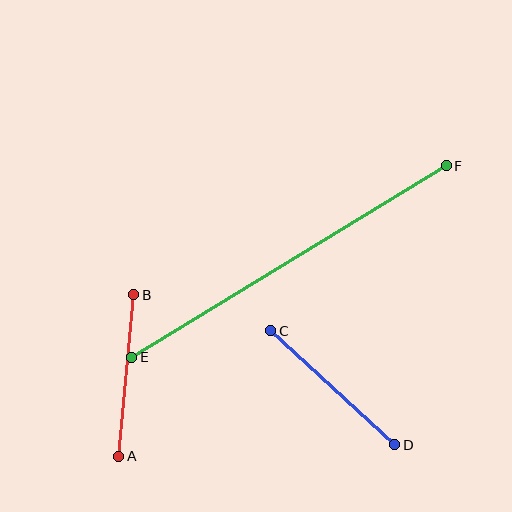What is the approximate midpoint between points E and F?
The midpoint is at approximately (289, 262) pixels.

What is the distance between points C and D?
The distance is approximately 168 pixels.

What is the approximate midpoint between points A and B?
The midpoint is at approximately (126, 375) pixels.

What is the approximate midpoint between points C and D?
The midpoint is at approximately (333, 388) pixels.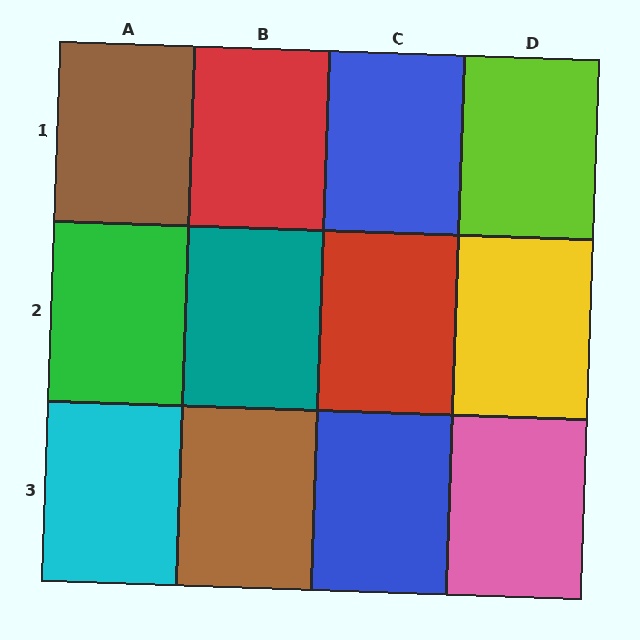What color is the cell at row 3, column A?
Cyan.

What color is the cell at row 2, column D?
Yellow.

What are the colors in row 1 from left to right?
Brown, red, blue, lime.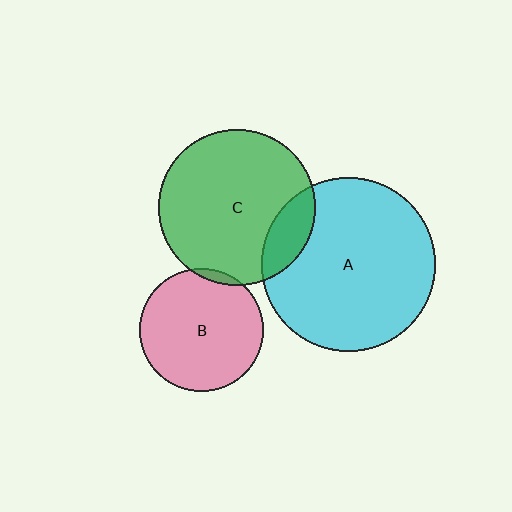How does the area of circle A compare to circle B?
Approximately 2.0 times.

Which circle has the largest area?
Circle A (cyan).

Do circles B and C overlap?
Yes.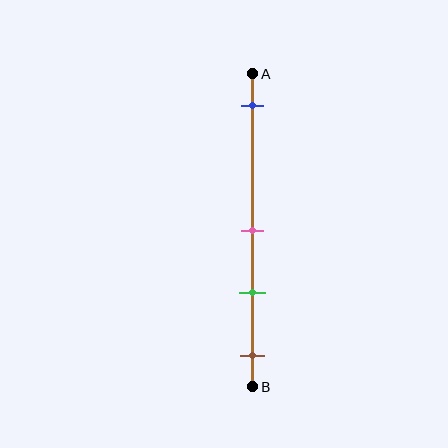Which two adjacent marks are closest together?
The pink and green marks are the closest adjacent pair.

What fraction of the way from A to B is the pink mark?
The pink mark is approximately 50% (0.5) of the way from A to B.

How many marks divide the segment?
There are 4 marks dividing the segment.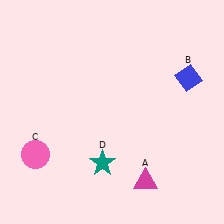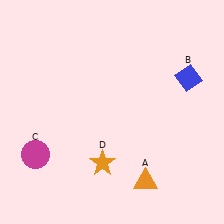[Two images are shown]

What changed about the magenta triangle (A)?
In Image 1, A is magenta. In Image 2, it changed to orange.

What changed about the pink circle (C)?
In Image 1, C is pink. In Image 2, it changed to magenta.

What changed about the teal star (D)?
In Image 1, D is teal. In Image 2, it changed to orange.